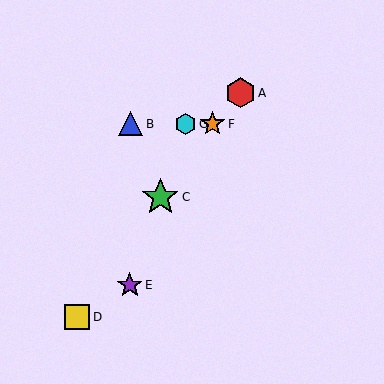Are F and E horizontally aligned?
No, F is at y≈124 and E is at y≈285.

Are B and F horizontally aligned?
Yes, both are at y≈124.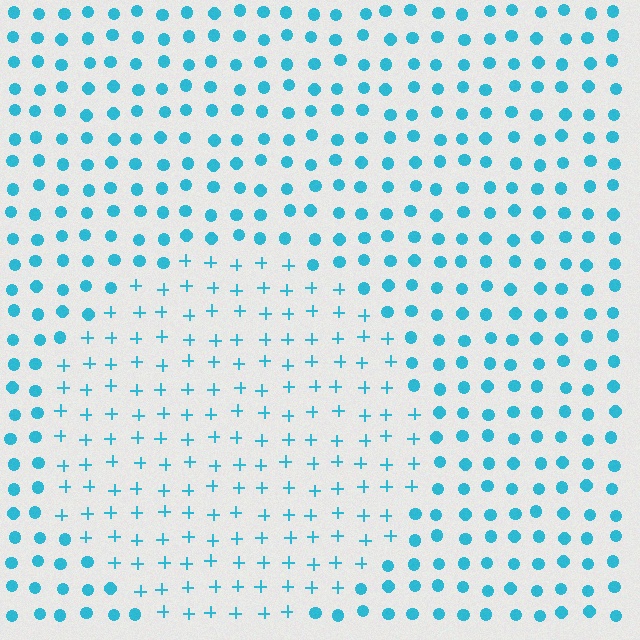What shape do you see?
I see a circle.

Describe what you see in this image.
The image is filled with small cyan elements arranged in a uniform grid. A circle-shaped region contains plus signs, while the surrounding area contains circles. The boundary is defined purely by the change in element shape.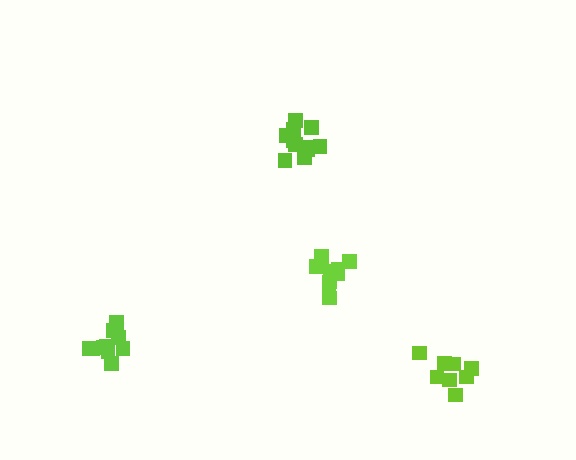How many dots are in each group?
Group 1: 9 dots, Group 2: 11 dots, Group 3: 8 dots, Group 4: 10 dots (38 total).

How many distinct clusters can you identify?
There are 4 distinct clusters.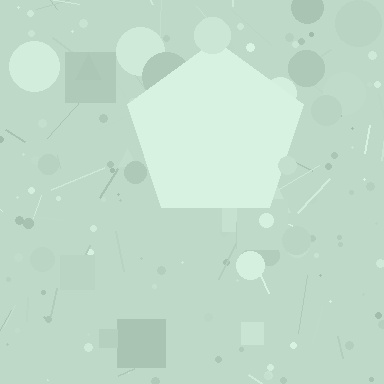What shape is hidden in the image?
A pentagon is hidden in the image.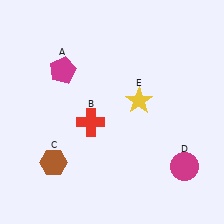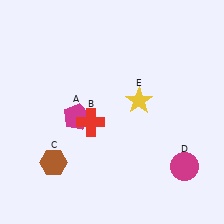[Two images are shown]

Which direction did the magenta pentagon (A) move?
The magenta pentagon (A) moved down.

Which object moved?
The magenta pentagon (A) moved down.